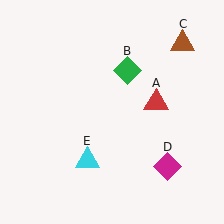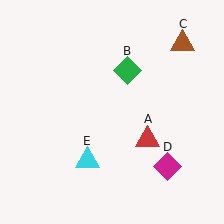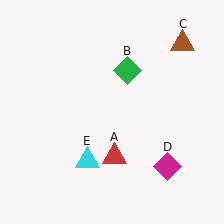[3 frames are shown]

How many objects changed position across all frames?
1 object changed position: red triangle (object A).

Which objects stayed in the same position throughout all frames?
Green diamond (object B) and brown triangle (object C) and magenta diamond (object D) and cyan triangle (object E) remained stationary.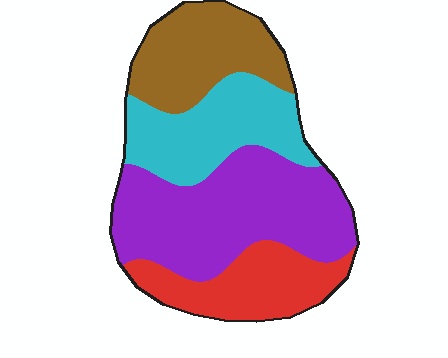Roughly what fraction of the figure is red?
Red takes up about one fifth (1/5) of the figure.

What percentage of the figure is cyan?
Cyan covers around 20% of the figure.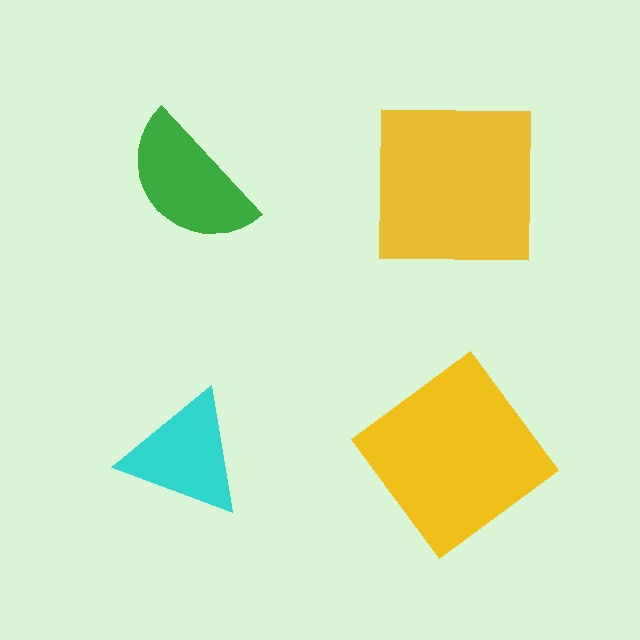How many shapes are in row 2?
2 shapes.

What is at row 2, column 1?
A cyan triangle.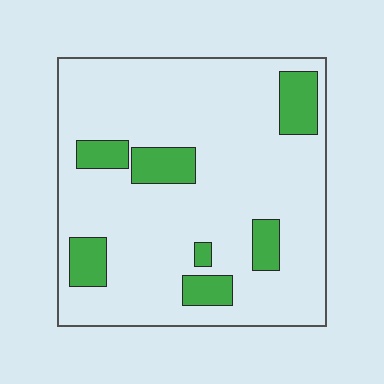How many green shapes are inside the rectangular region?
7.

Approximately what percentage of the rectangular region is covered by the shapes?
Approximately 15%.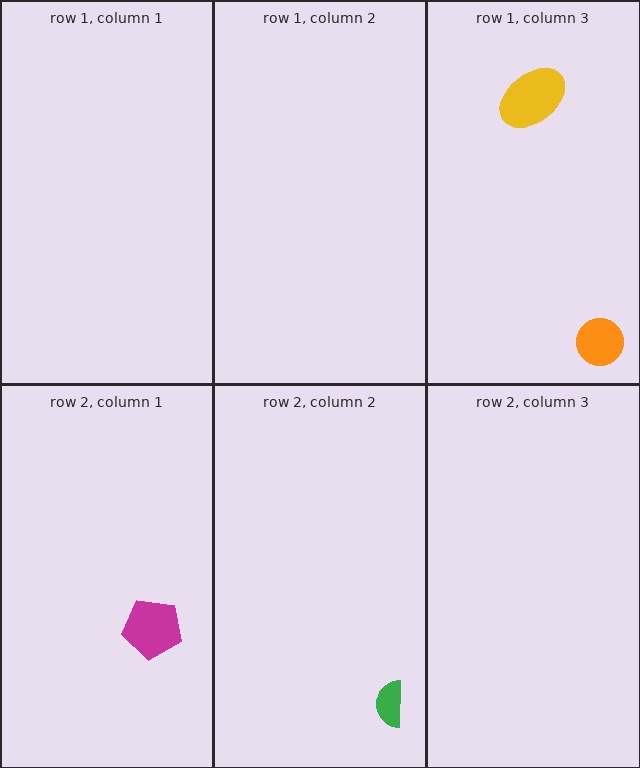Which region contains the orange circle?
The row 1, column 3 region.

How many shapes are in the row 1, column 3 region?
2.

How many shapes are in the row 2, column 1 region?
1.